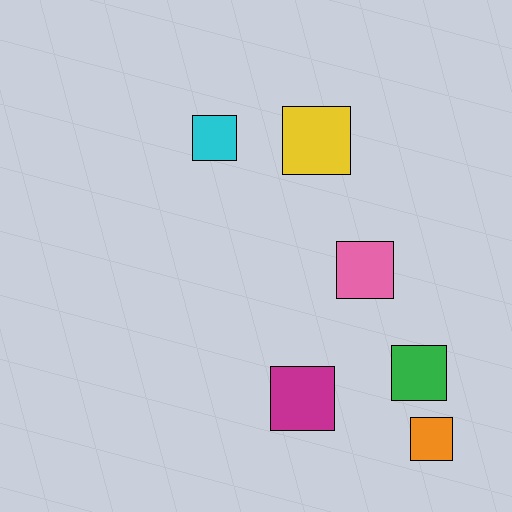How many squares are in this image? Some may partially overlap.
There are 6 squares.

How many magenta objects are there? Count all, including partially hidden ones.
There is 1 magenta object.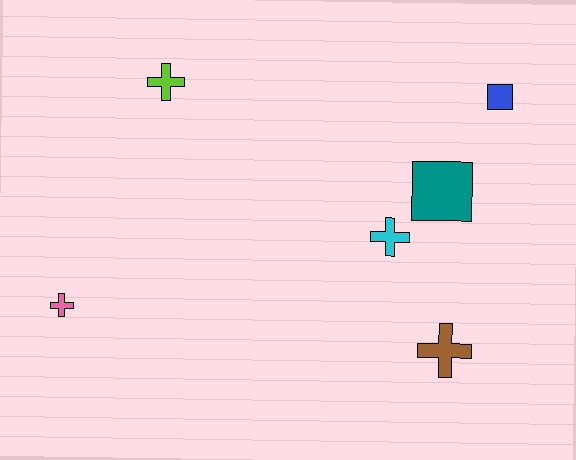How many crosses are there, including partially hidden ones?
There are 4 crosses.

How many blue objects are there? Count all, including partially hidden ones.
There is 1 blue object.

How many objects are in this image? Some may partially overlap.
There are 6 objects.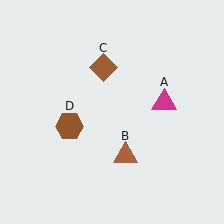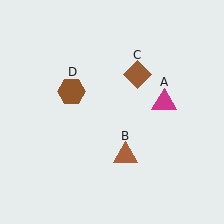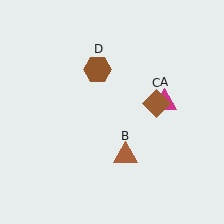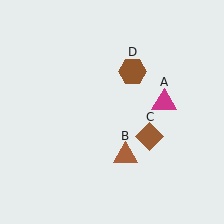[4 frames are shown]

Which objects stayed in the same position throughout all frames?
Magenta triangle (object A) and brown triangle (object B) remained stationary.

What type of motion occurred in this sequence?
The brown diamond (object C), brown hexagon (object D) rotated clockwise around the center of the scene.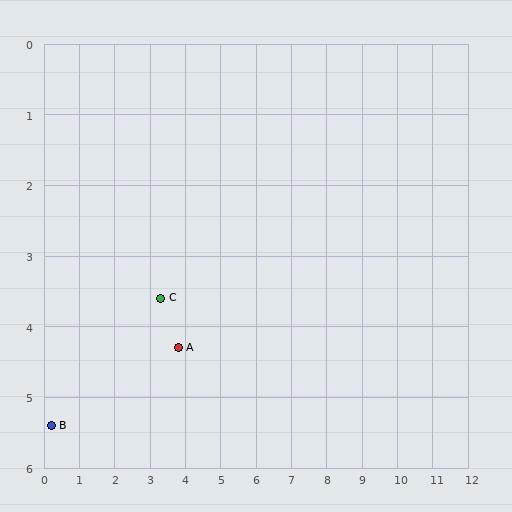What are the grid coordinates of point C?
Point C is at approximately (3.3, 3.6).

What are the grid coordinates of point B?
Point B is at approximately (0.2, 5.4).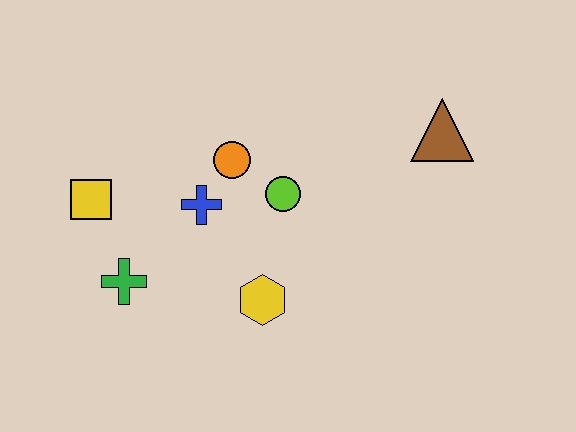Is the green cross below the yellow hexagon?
No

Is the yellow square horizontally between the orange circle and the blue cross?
No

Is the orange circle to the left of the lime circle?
Yes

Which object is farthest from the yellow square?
The brown triangle is farthest from the yellow square.